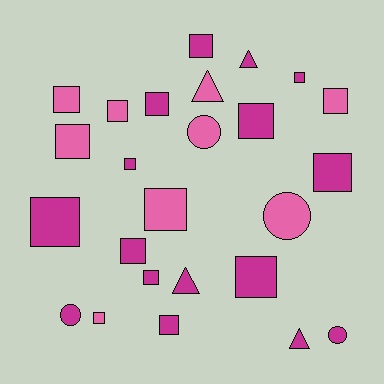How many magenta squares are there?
There are 11 magenta squares.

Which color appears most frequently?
Magenta, with 16 objects.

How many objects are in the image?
There are 25 objects.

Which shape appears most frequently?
Square, with 17 objects.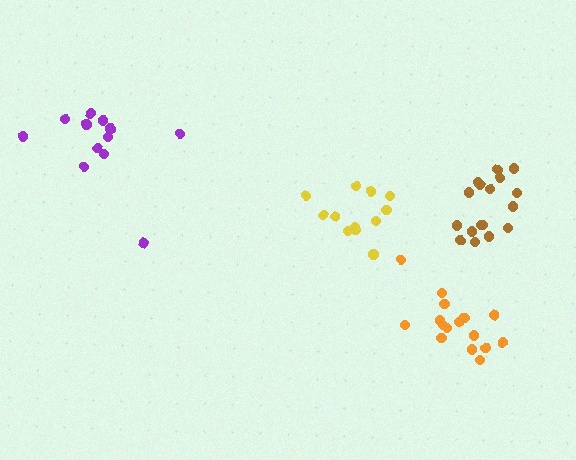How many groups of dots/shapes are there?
There are 4 groups.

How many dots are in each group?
Group 1: 17 dots, Group 2: 12 dots, Group 3: 16 dots, Group 4: 12 dots (57 total).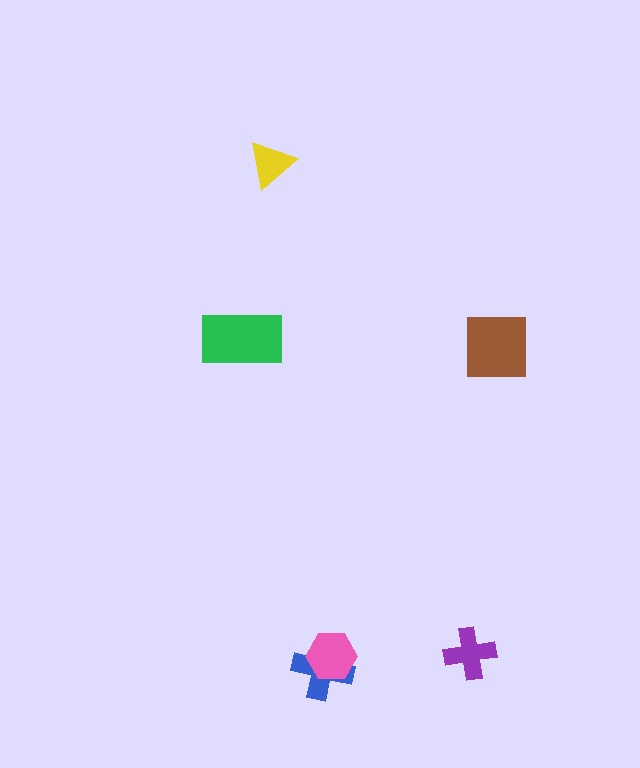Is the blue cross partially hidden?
Yes, it is partially covered by another shape.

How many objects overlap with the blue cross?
1 object overlaps with the blue cross.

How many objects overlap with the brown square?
0 objects overlap with the brown square.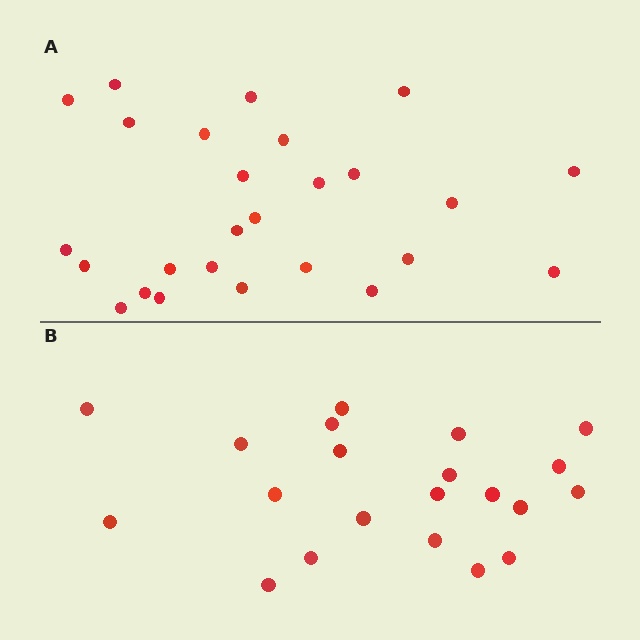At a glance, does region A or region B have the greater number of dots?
Region A (the top region) has more dots.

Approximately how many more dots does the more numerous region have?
Region A has about 5 more dots than region B.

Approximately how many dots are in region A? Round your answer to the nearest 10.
About 30 dots. (The exact count is 26, which rounds to 30.)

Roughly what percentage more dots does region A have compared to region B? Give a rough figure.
About 25% more.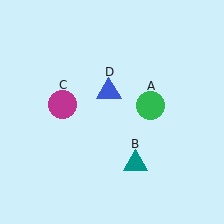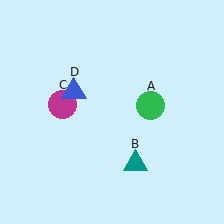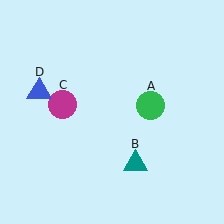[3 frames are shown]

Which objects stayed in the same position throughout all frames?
Green circle (object A) and teal triangle (object B) and magenta circle (object C) remained stationary.